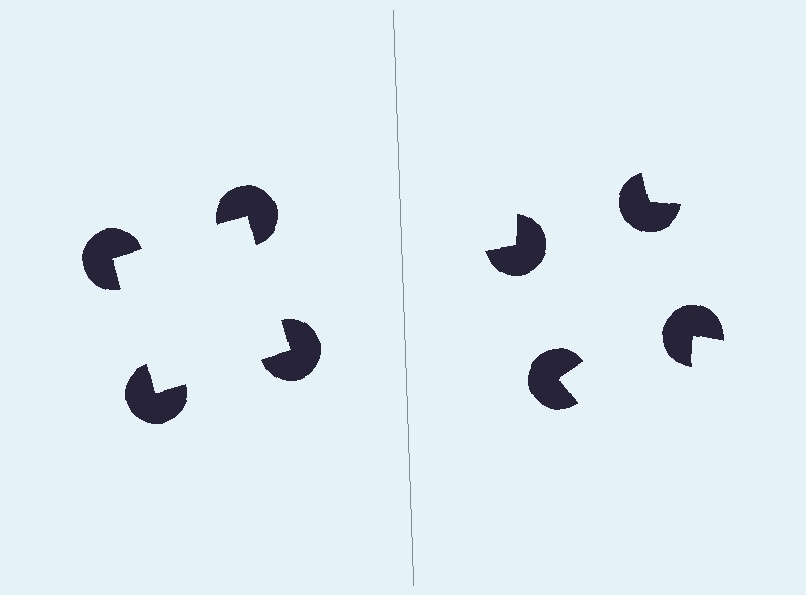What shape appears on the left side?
An illusory square.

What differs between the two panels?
The pac-man discs are positioned identically on both sides; only the wedge orientations differ. On the left they align to a square; on the right they are misaligned.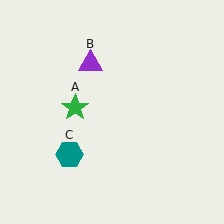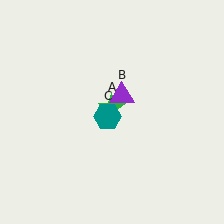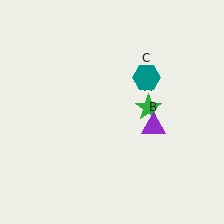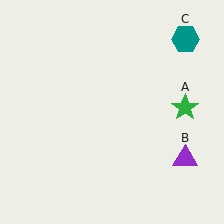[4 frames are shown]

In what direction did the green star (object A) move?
The green star (object A) moved right.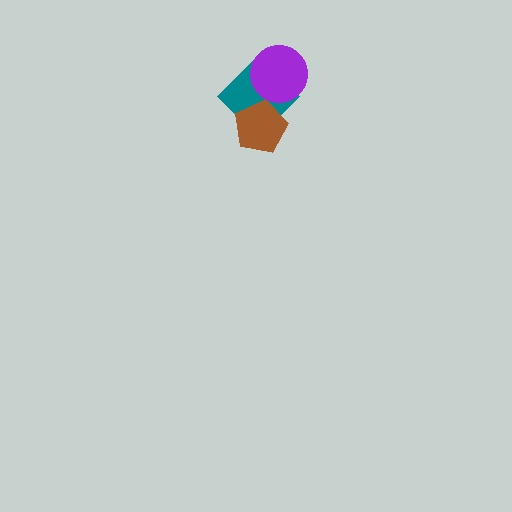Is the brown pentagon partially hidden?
No, no other shape covers it.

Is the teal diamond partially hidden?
Yes, it is partially covered by another shape.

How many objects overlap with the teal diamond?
2 objects overlap with the teal diamond.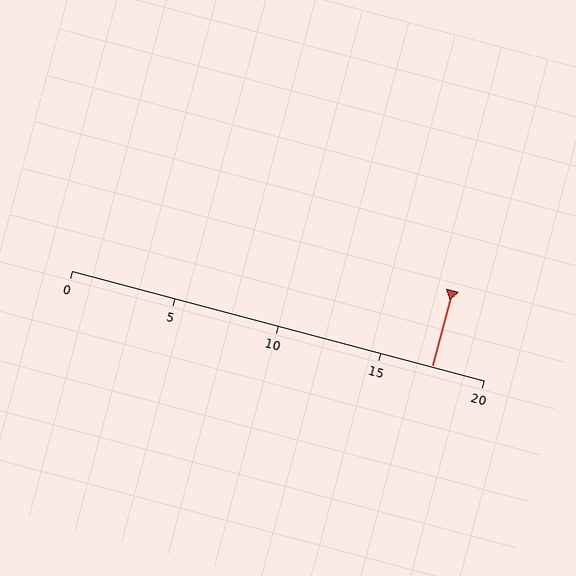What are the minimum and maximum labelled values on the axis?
The axis runs from 0 to 20.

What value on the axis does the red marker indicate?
The marker indicates approximately 17.5.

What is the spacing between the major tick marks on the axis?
The major ticks are spaced 5 apart.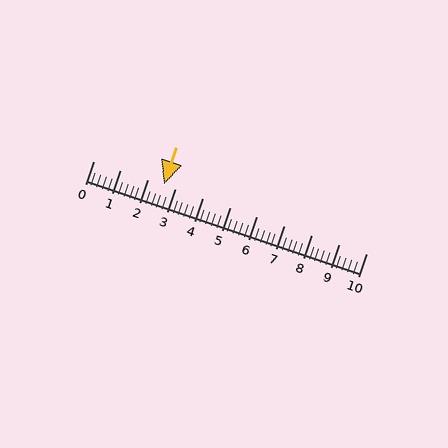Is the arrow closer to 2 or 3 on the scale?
The arrow is closer to 3.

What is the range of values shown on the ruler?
The ruler shows values from 0 to 10.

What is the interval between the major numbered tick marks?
The major tick marks are spaced 1 units apart.